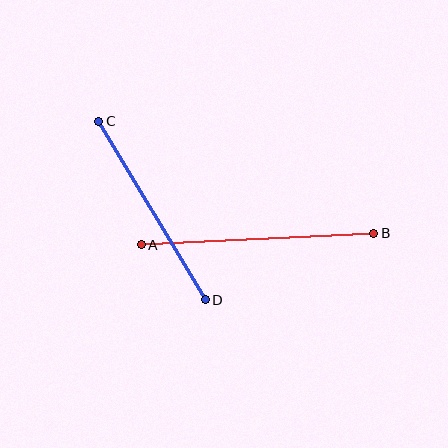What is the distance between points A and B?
The distance is approximately 233 pixels.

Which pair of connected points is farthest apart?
Points A and B are farthest apart.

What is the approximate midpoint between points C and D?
The midpoint is at approximately (152, 210) pixels.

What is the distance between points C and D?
The distance is approximately 208 pixels.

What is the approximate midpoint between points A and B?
The midpoint is at approximately (258, 239) pixels.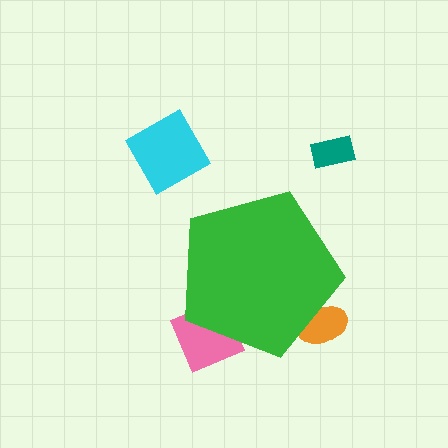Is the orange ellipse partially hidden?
Yes, the orange ellipse is partially hidden behind the green pentagon.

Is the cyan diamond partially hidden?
No, the cyan diamond is fully visible.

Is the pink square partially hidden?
Yes, the pink square is partially hidden behind the green pentagon.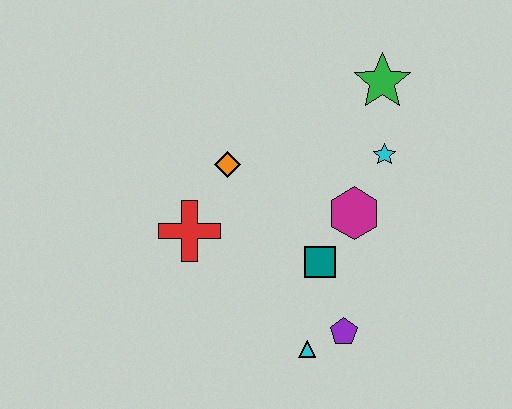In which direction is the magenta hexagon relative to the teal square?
The magenta hexagon is above the teal square.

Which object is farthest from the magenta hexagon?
The red cross is farthest from the magenta hexagon.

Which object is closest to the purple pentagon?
The cyan triangle is closest to the purple pentagon.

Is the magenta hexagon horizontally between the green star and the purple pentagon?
Yes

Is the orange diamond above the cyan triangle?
Yes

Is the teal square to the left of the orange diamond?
No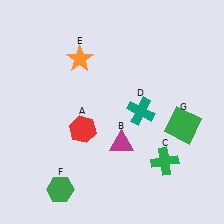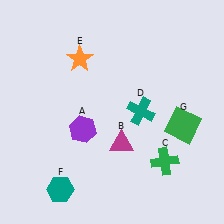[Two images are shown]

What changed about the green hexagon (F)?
In Image 1, F is green. In Image 2, it changed to teal.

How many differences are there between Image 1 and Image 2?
There are 2 differences between the two images.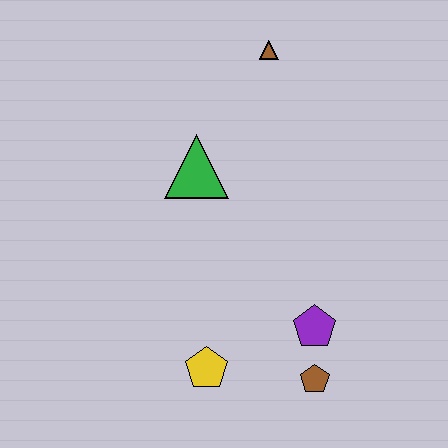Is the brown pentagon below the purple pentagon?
Yes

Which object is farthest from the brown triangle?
The brown pentagon is farthest from the brown triangle.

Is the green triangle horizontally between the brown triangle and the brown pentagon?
No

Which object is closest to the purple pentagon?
The brown pentagon is closest to the purple pentagon.